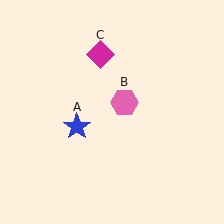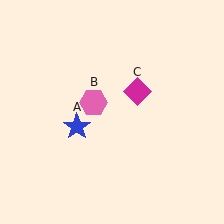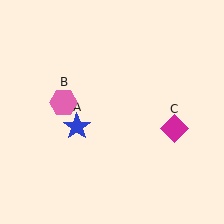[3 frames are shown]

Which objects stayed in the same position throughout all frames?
Blue star (object A) remained stationary.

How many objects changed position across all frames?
2 objects changed position: pink hexagon (object B), magenta diamond (object C).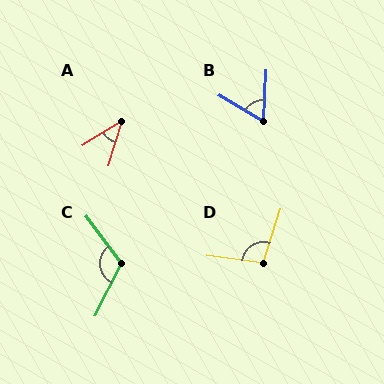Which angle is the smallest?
A, at approximately 41 degrees.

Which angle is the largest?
C, at approximately 116 degrees.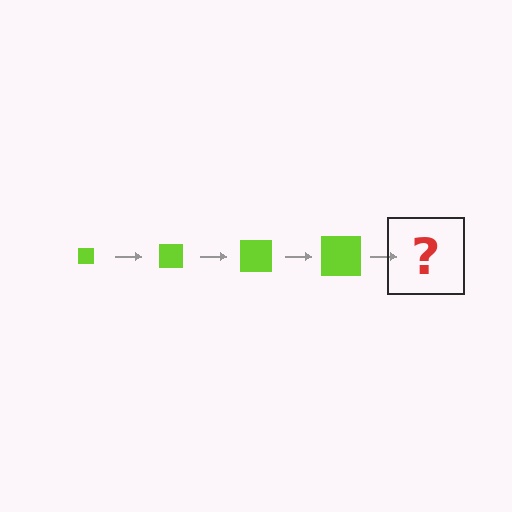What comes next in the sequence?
The next element should be a lime square, larger than the previous one.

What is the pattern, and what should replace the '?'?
The pattern is that the square gets progressively larger each step. The '?' should be a lime square, larger than the previous one.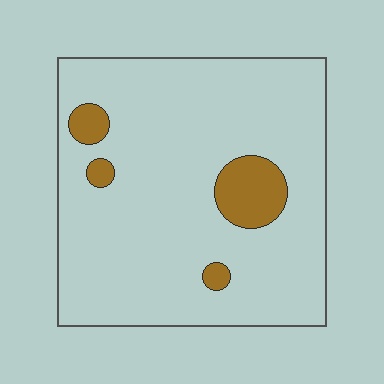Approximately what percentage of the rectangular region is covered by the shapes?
Approximately 10%.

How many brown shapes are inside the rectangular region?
4.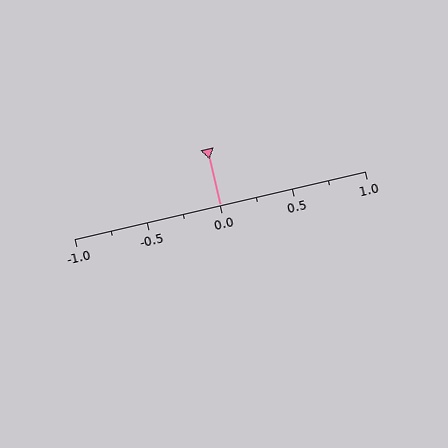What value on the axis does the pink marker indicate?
The marker indicates approximately 0.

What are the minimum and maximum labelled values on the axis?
The axis runs from -1.0 to 1.0.